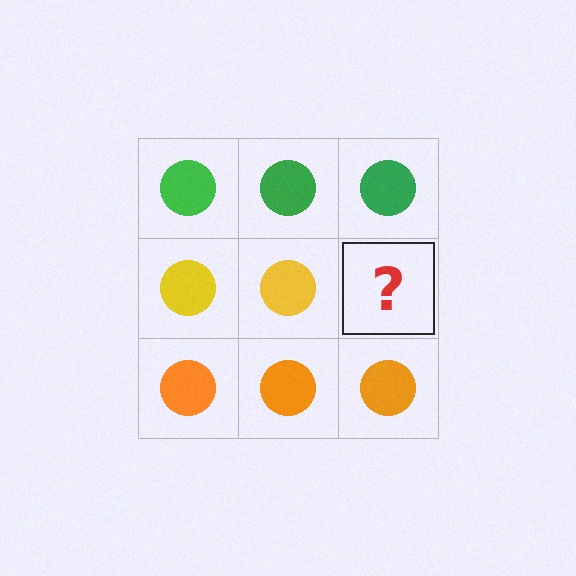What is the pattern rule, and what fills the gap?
The rule is that each row has a consistent color. The gap should be filled with a yellow circle.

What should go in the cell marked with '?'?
The missing cell should contain a yellow circle.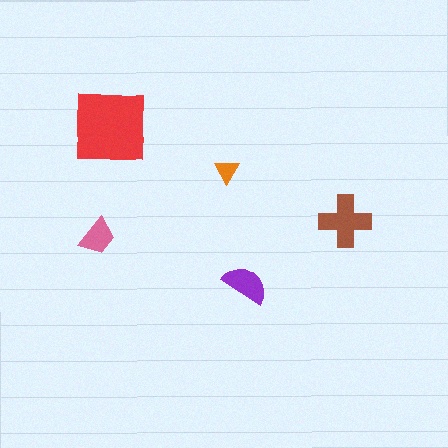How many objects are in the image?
There are 5 objects in the image.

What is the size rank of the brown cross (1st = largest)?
2nd.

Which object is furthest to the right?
The brown cross is rightmost.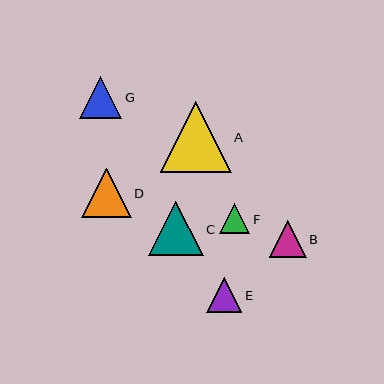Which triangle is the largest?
Triangle A is the largest with a size of approximately 71 pixels.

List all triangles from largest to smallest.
From largest to smallest: A, C, D, G, B, E, F.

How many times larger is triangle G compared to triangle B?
Triangle G is approximately 1.1 times the size of triangle B.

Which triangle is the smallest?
Triangle F is the smallest with a size of approximately 30 pixels.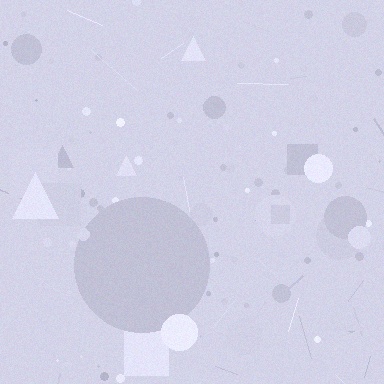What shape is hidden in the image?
A circle is hidden in the image.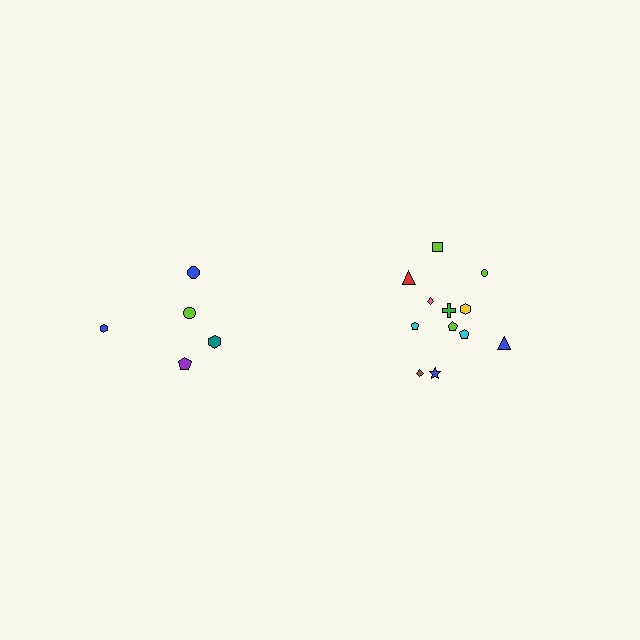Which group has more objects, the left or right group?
The right group.